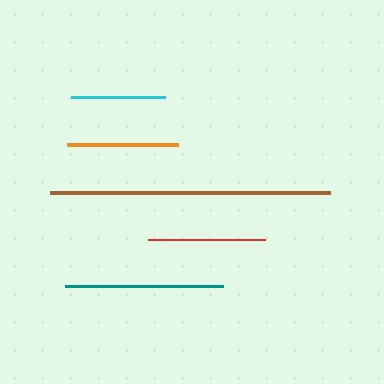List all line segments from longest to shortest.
From longest to shortest: brown, teal, red, orange, cyan.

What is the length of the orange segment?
The orange segment is approximately 112 pixels long.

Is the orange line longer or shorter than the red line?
The red line is longer than the orange line.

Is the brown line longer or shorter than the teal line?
The brown line is longer than the teal line.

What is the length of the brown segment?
The brown segment is approximately 280 pixels long.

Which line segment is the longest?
The brown line is the longest at approximately 280 pixels.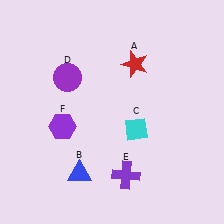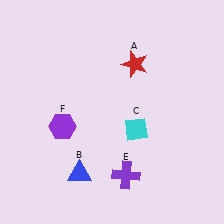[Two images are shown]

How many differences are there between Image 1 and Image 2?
There is 1 difference between the two images.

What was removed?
The purple circle (D) was removed in Image 2.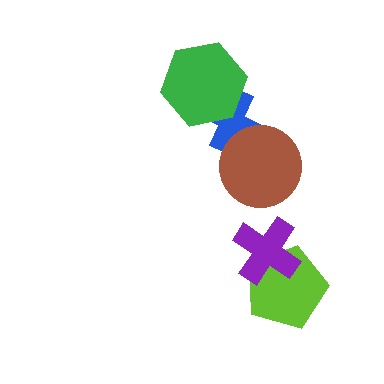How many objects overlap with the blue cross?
2 objects overlap with the blue cross.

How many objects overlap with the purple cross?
1 object overlaps with the purple cross.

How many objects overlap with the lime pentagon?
1 object overlaps with the lime pentagon.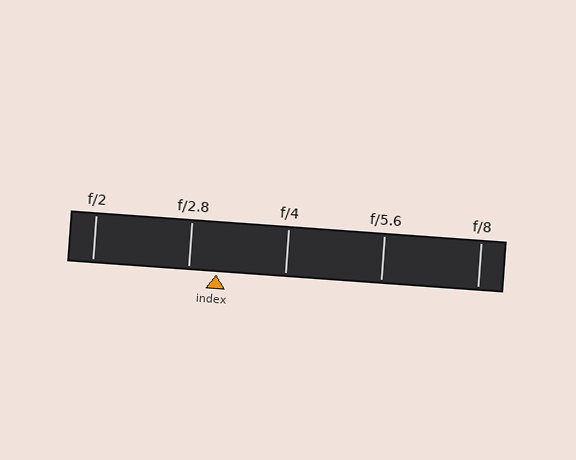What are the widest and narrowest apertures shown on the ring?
The widest aperture shown is f/2 and the narrowest is f/8.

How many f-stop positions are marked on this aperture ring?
There are 5 f-stop positions marked.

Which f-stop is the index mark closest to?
The index mark is closest to f/2.8.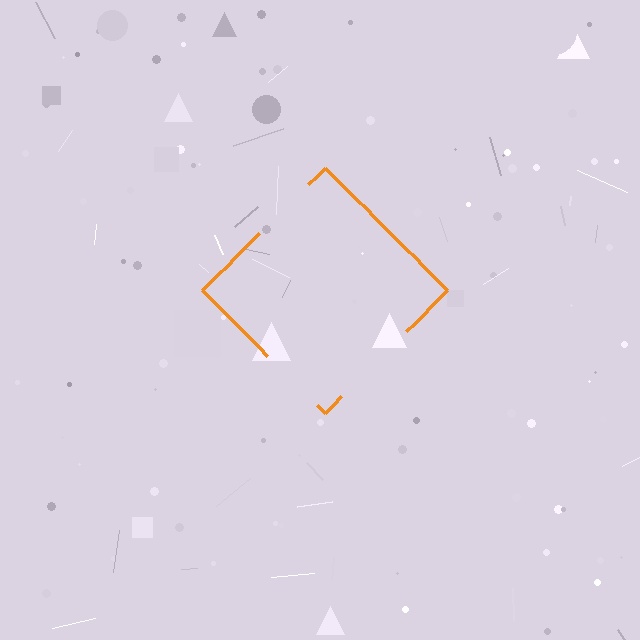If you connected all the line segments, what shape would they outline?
They would outline a diamond.